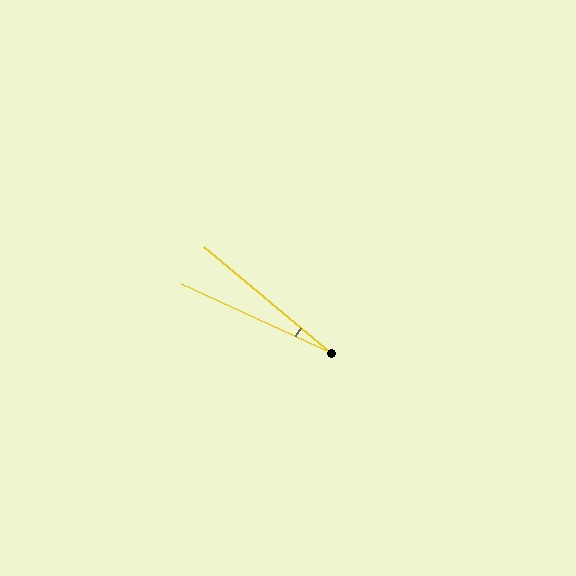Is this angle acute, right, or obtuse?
It is acute.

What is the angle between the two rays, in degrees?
Approximately 15 degrees.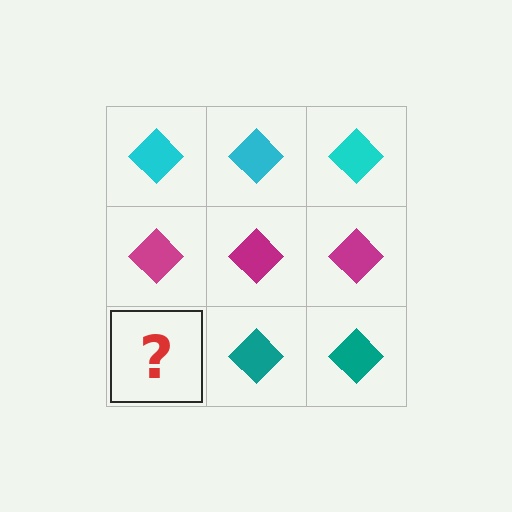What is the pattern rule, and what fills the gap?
The rule is that each row has a consistent color. The gap should be filled with a teal diamond.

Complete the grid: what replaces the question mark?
The question mark should be replaced with a teal diamond.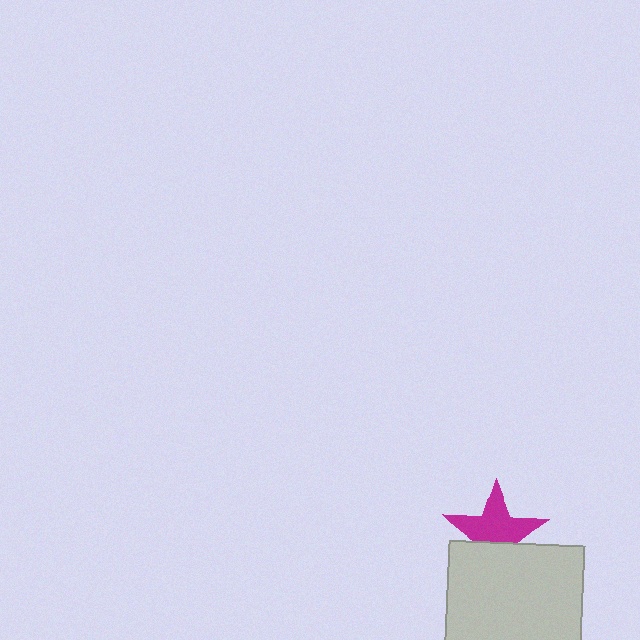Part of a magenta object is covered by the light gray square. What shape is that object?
It is a star.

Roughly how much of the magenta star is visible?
About half of it is visible (roughly 63%).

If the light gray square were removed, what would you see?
You would see the complete magenta star.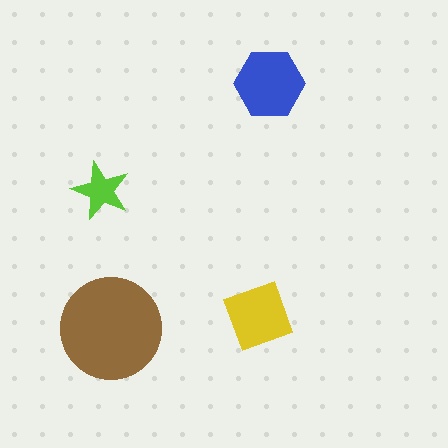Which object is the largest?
The brown circle.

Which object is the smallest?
The lime star.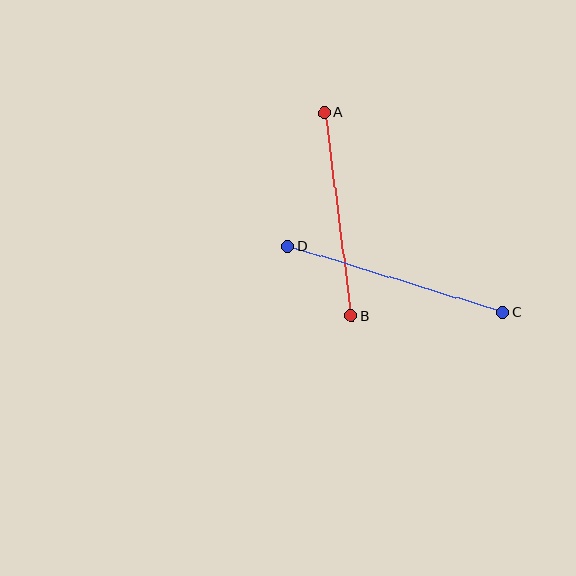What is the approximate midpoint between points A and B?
The midpoint is at approximately (338, 214) pixels.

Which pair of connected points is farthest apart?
Points C and D are farthest apart.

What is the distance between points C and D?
The distance is approximately 225 pixels.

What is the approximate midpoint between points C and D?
The midpoint is at approximately (396, 279) pixels.